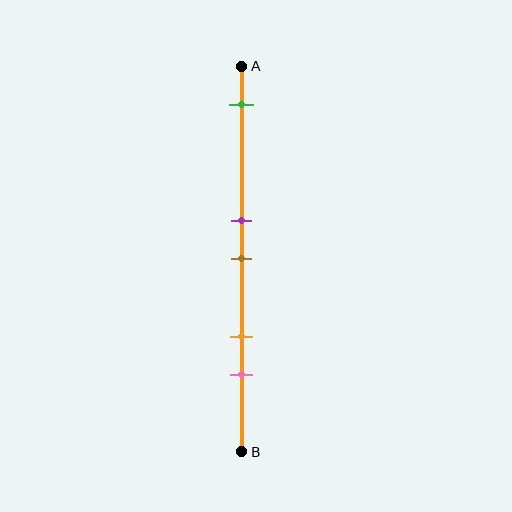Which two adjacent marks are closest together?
The purple and brown marks are the closest adjacent pair.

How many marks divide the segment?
There are 5 marks dividing the segment.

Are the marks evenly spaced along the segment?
No, the marks are not evenly spaced.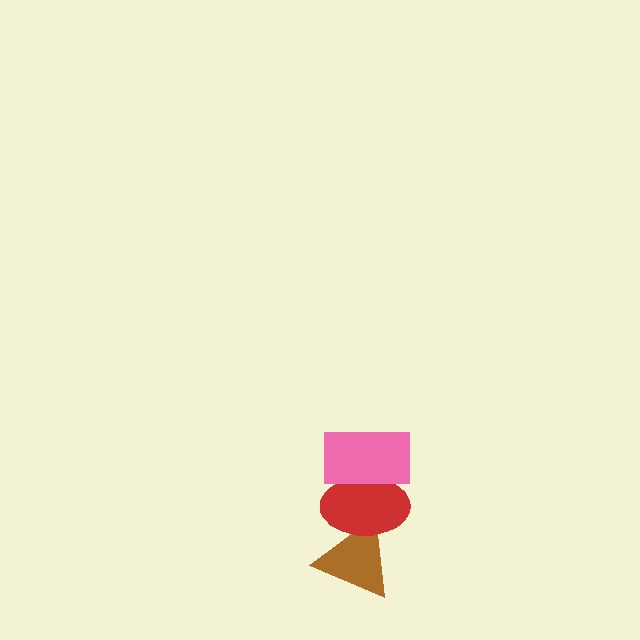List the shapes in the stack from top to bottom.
From top to bottom: the pink rectangle, the red ellipse, the brown triangle.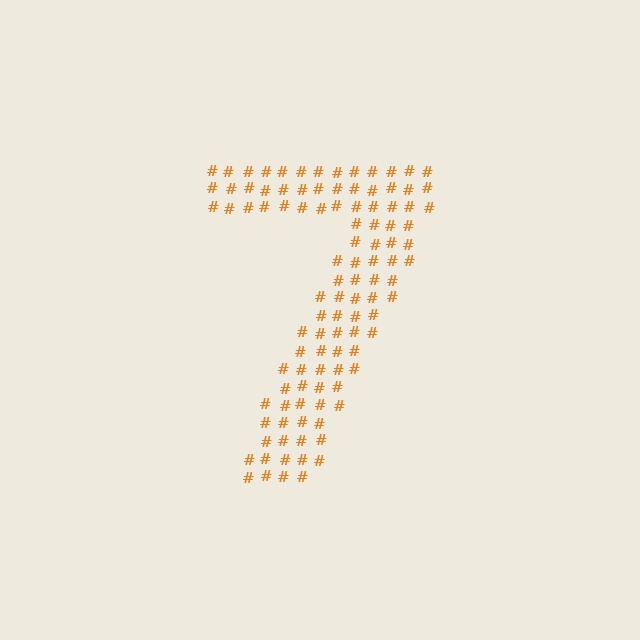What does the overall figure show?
The overall figure shows the digit 7.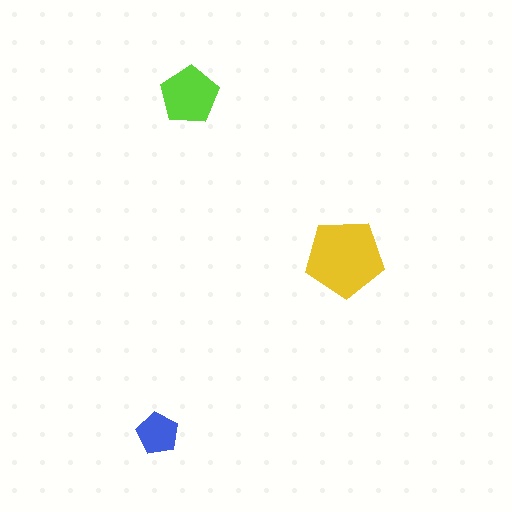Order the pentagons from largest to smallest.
the yellow one, the lime one, the blue one.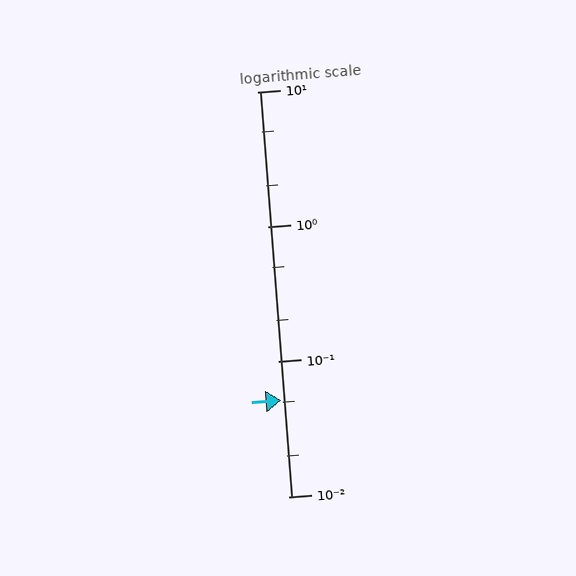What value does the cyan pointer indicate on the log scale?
The pointer indicates approximately 0.052.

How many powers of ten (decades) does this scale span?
The scale spans 3 decades, from 0.01 to 10.